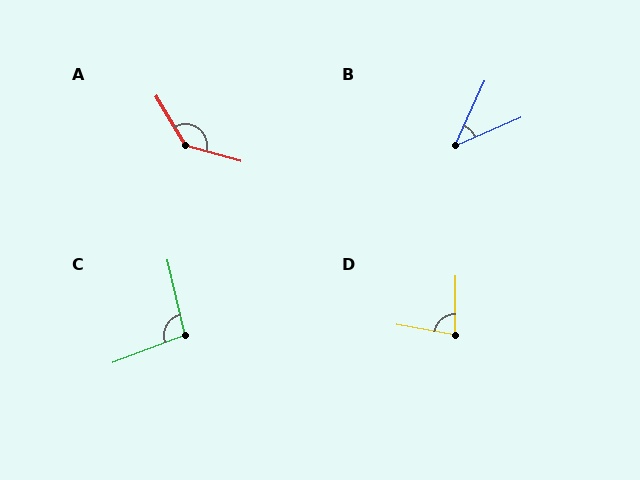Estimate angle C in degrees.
Approximately 98 degrees.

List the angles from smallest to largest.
B (42°), D (81°), C (98°), A (136°).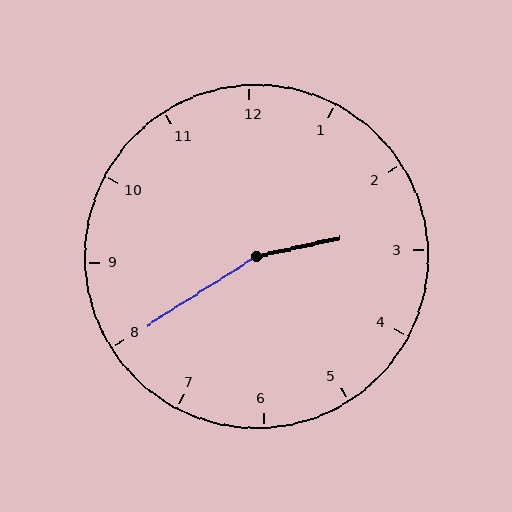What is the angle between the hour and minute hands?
Approximately 160 degrees.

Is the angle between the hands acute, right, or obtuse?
It is obtuse.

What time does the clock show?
2:40.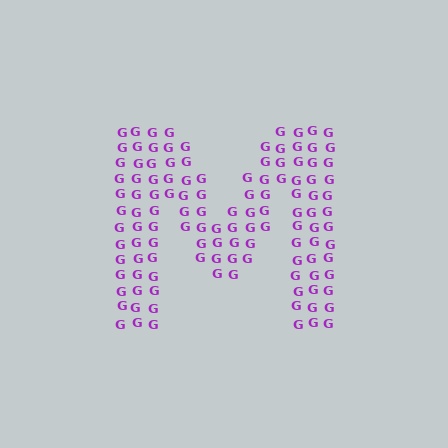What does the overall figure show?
The overall figure shows the letter M.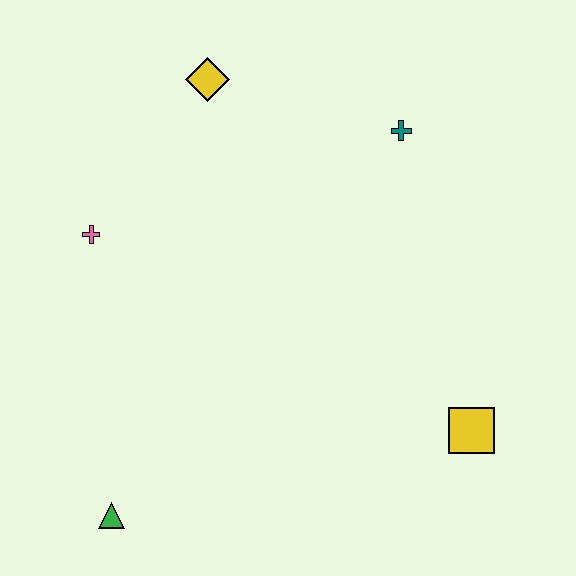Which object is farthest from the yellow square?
The yellow diamond is farthest from the yellow square.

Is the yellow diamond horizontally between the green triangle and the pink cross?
No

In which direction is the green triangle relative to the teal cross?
The green triangle is below the teal cross.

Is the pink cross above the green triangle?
Yes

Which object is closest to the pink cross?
The yellow diamond is closest to the pink cross.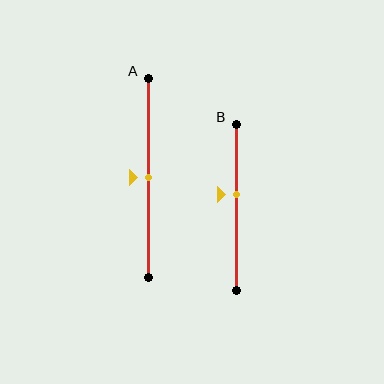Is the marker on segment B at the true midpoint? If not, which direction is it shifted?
No, the marker on segment B is shifted upward by about 8% of the segment length.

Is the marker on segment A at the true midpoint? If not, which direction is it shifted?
Yes, the marker on segment A is at the true midpoint.